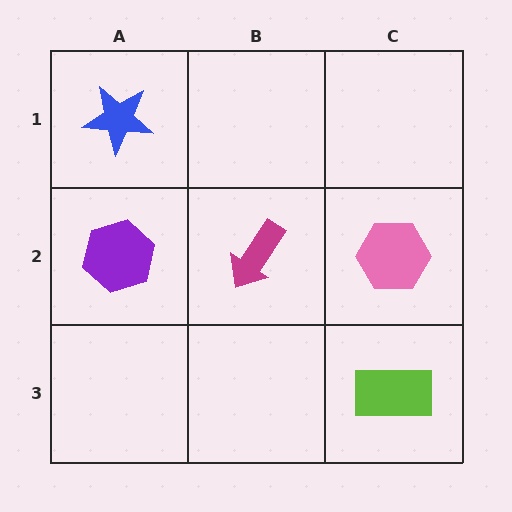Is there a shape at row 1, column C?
No, that cell is empty.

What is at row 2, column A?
A purple hexagon.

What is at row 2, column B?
A magenta arrow.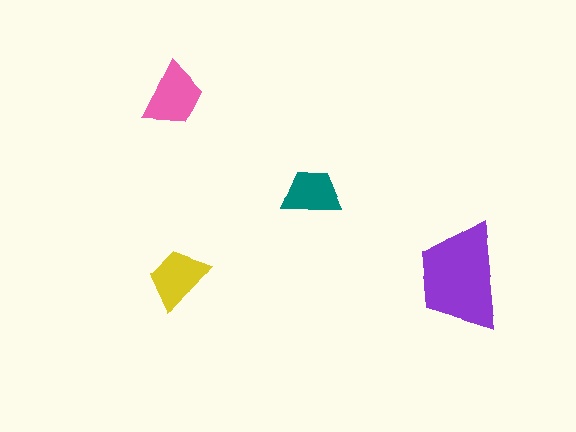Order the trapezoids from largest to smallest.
the purple one, the pink one, the yellow one, the teal one.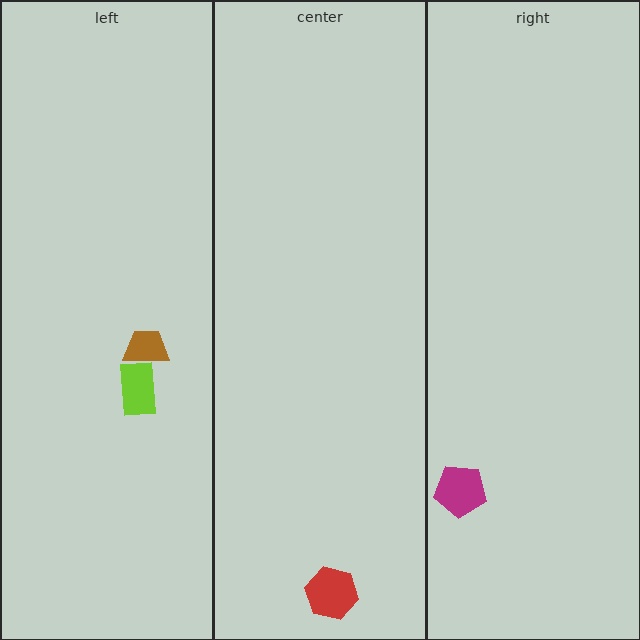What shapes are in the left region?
The lime rectangle, the brown trapezoid.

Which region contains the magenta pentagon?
The right region.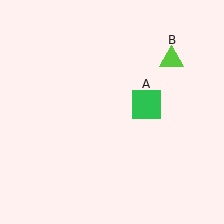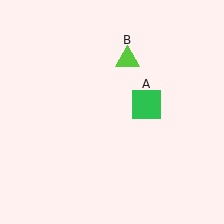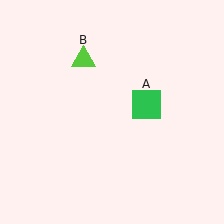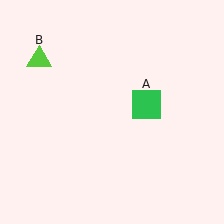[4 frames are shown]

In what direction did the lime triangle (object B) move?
The lime triangle (object B) moved left.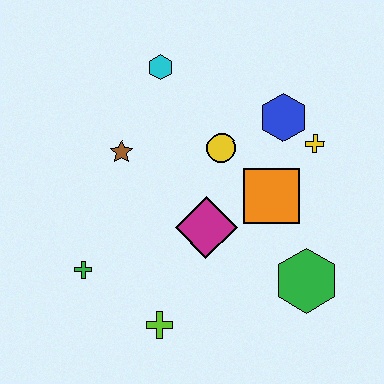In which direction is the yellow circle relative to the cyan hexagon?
The yellow circle is below the cyan hexagon.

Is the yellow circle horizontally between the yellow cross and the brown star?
Yes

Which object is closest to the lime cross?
The green cross is closest to the lime cross.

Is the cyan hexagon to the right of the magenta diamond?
No